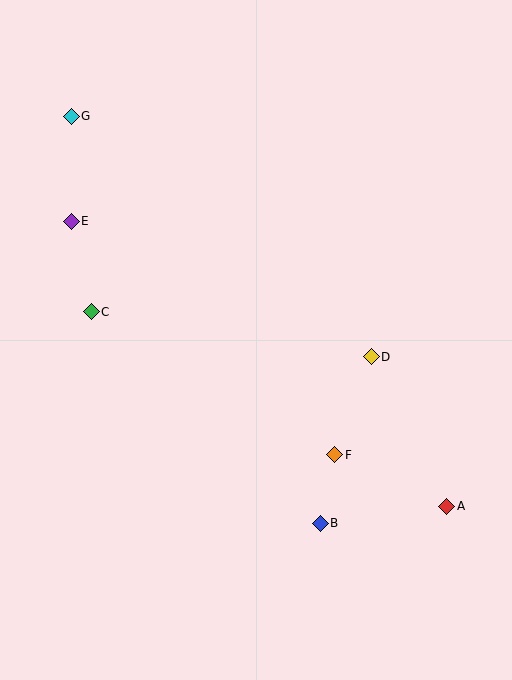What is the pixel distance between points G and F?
The distance between G and F is 429 pixels.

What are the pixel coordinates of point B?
Point B is at (320, 523).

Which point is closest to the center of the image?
Point D at (371, 357) is closest to the center.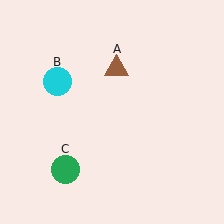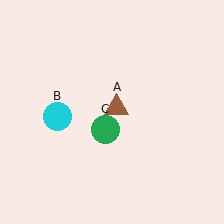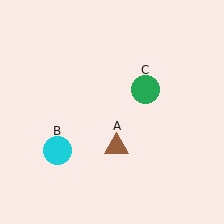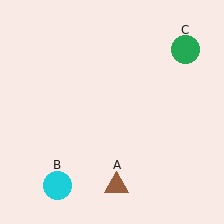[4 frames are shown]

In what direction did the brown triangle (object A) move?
The brown triangle (object A) moved down.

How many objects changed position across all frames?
3 objects changed position: brown triangle (object A), cyan circle (object B), green circle (object C).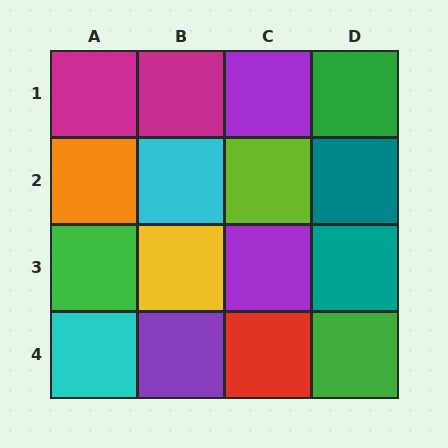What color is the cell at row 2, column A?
Orange.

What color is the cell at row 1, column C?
Purple.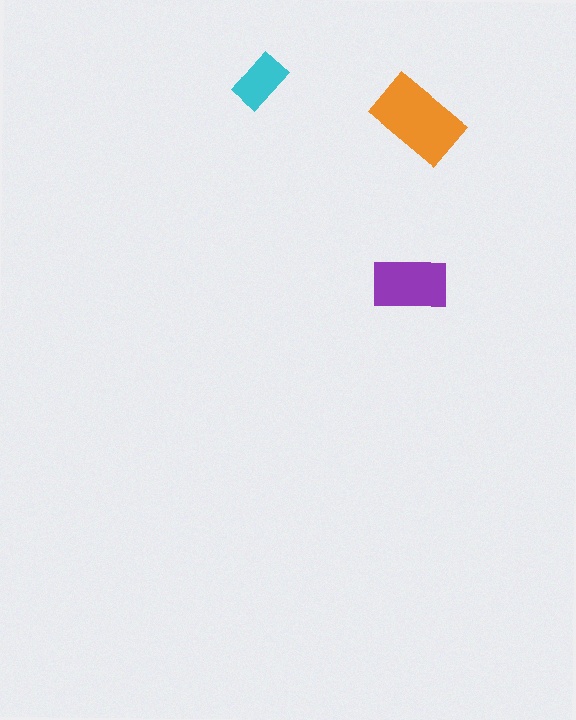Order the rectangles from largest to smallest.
the orange one, the purple one, the cyan one.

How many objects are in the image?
There are 3 objects in the image.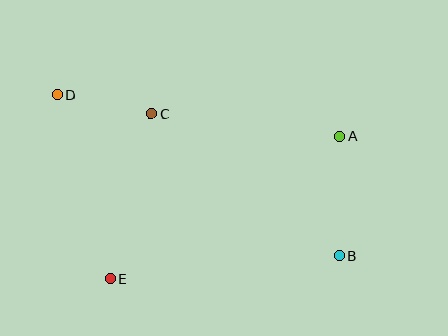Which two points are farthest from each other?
Points B and D are farthest from each other.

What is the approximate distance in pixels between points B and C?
The distance between B and C is approximately 236 pixels.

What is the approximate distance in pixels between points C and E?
The distance between C and E is approximately 170 pixels.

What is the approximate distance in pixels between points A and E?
The distance between A and E is approximately 270 pixels.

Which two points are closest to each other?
Points C and D are closest to each other.